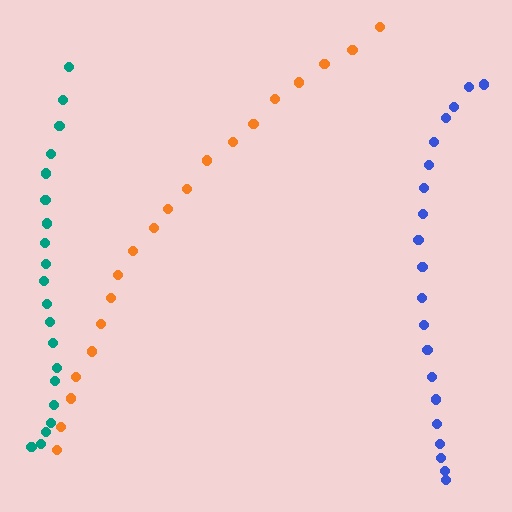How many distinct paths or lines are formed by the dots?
There are 3 distinct paths.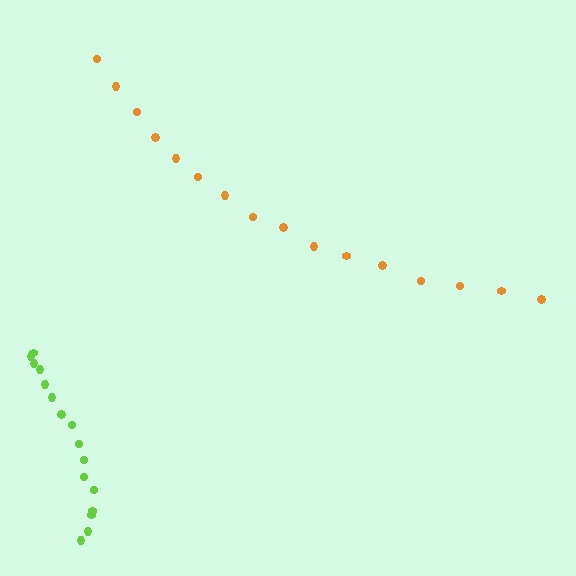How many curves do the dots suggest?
There are 2 distinct paths.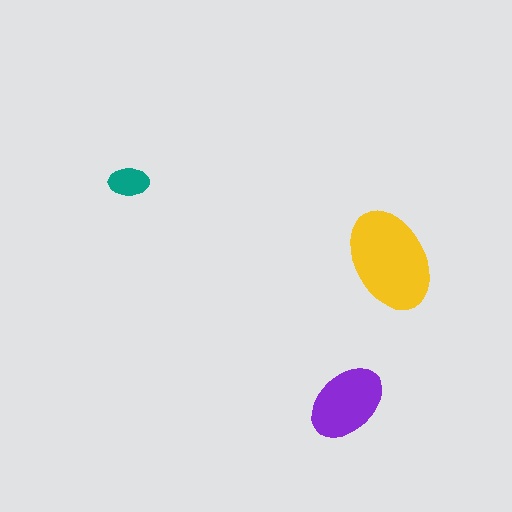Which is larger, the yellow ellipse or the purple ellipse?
The yellow one.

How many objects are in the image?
There are 3 objects in the image.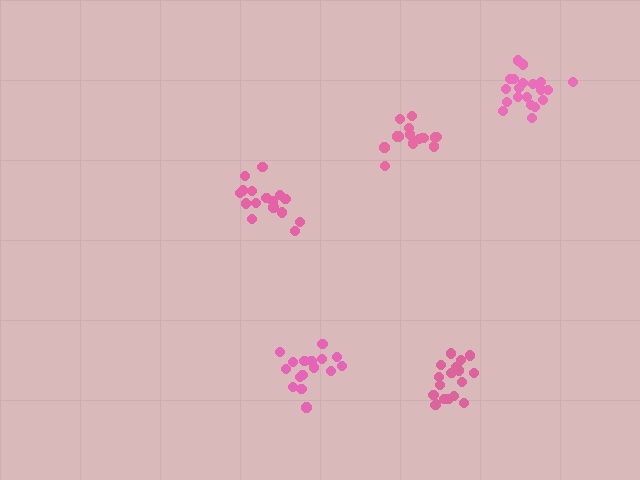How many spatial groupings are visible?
There are 5 spatial groupings.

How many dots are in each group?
Group 1: 18 dots, Group 2: 17 dots, Group 3: 20 dots, Group 4: 16 dots, Group 5: 17 dots (88 total).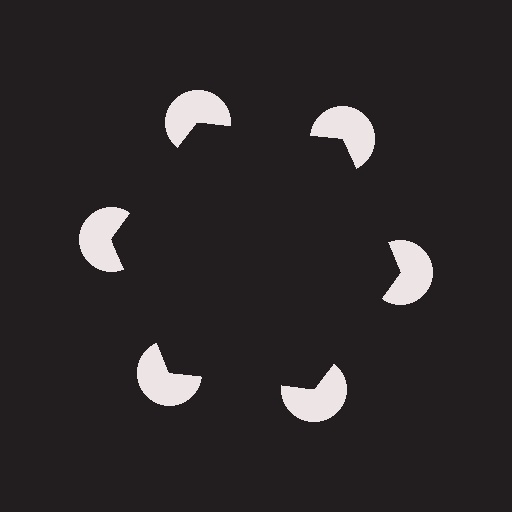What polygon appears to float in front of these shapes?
An illusory hexagon — its edges are inferred from the aligned wedge cuts in the pac-man discs, not physically drawn.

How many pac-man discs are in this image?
There are 6 — one at each vertex of the illusory hexagon.